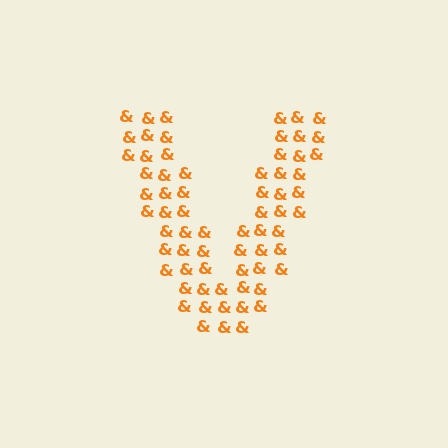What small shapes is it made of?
It is made of small ampersands.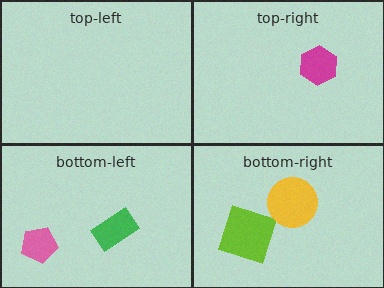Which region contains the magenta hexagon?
The top-right region.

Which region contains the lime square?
The bottom-right region.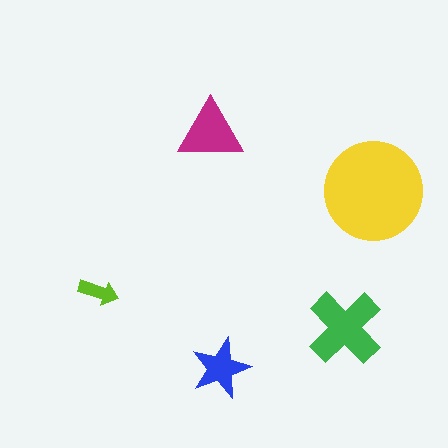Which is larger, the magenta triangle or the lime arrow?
The magenta triangle.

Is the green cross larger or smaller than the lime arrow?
Larger.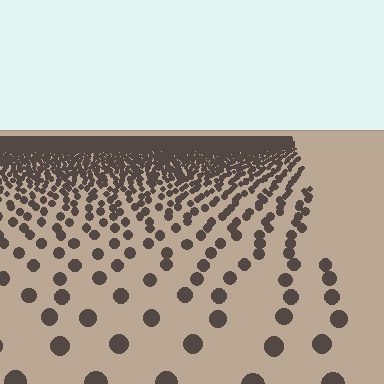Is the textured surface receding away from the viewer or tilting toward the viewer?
The surface is receding away from the viewer. Texture elements get smaller and denser toward the top.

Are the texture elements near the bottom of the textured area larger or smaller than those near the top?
Larger. Near the bottom, elements are closer to the viewer and appear at a bigger on-screen size.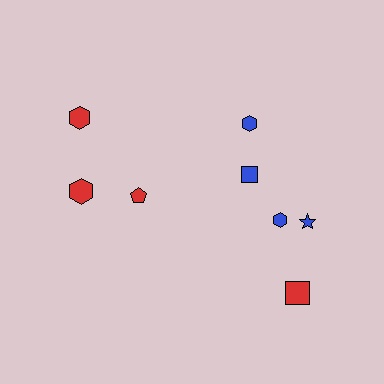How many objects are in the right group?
There are 5 objects.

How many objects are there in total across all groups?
There are 8 objects.